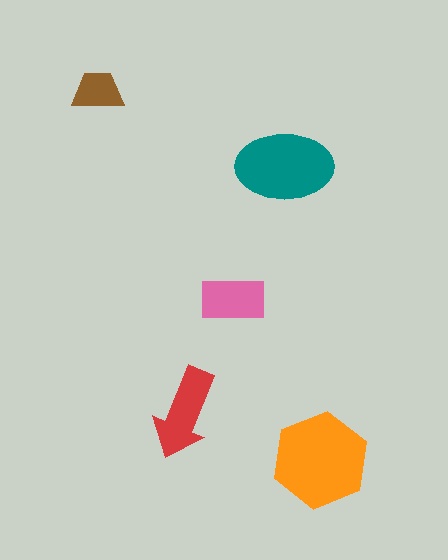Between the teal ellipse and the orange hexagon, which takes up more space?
The orange hexagon.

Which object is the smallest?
The brown trapezoid.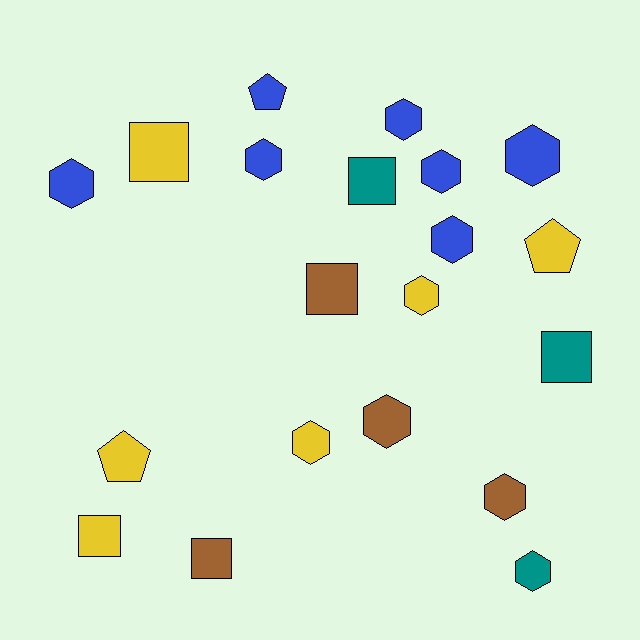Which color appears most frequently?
Blue, with 7 objects.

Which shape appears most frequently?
Hexagon, with 11 objects.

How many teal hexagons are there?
There is 1 teal hexagon.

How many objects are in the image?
There are 20 objects.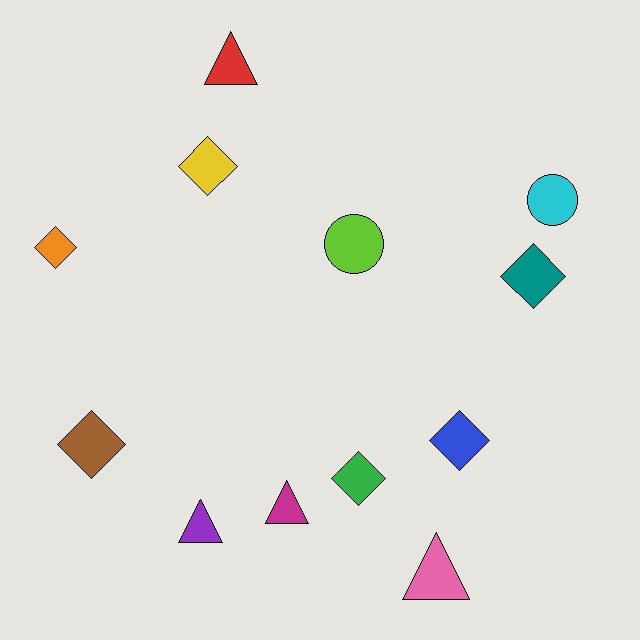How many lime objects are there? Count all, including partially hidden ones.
There is 1 lime object.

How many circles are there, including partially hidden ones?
There are 2 circles.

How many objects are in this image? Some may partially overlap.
There are 12 objects.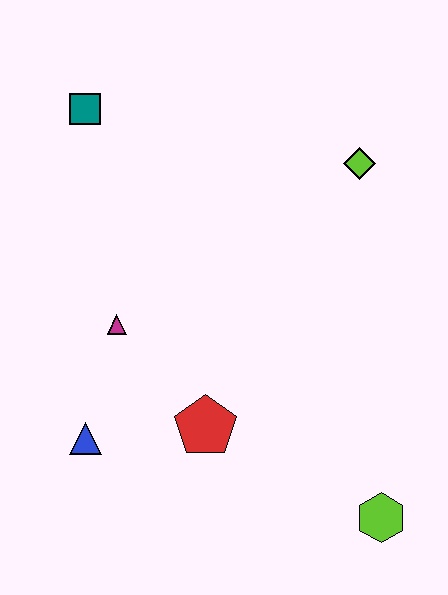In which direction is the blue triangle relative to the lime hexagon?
The blue triangle is to the left of the lime hexagon.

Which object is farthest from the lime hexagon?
The teal square is farthest from the lime hexagon.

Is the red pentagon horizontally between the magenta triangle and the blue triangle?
No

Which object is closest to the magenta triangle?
The blue triangle is closest to the magenta triangle.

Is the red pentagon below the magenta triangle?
Yes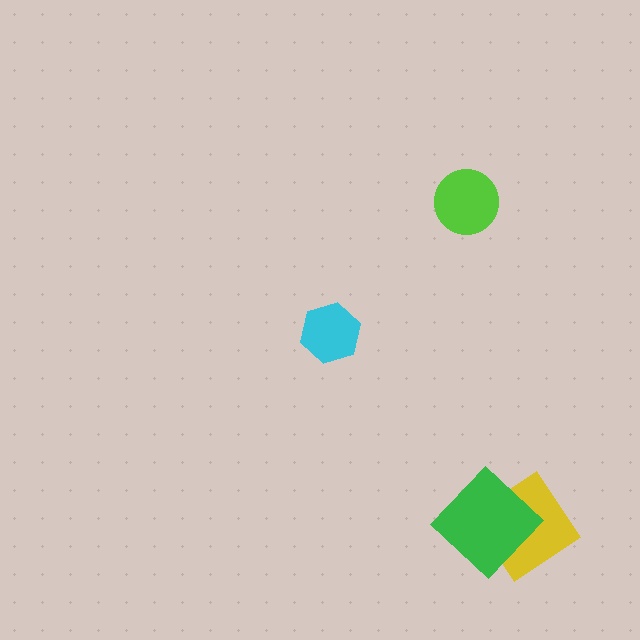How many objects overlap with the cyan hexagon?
0 objects overlap with the cyan hexagon.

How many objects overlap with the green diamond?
1 object overlaps with the green diamond.